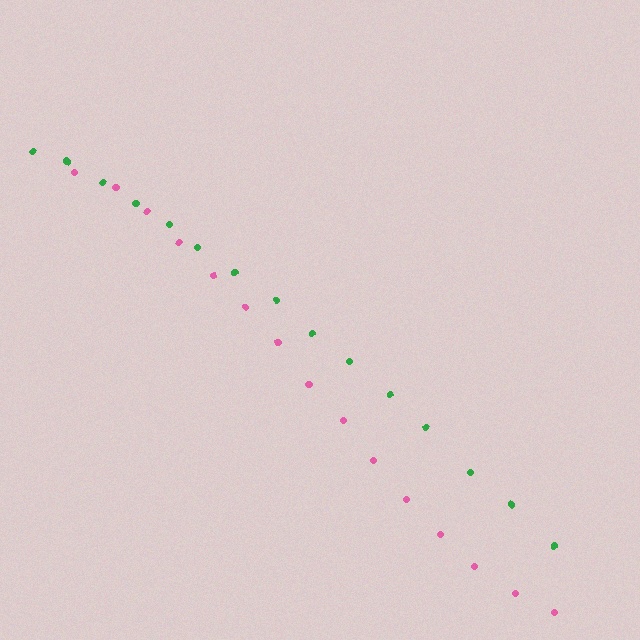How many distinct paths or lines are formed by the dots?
There are 2 distinct paths.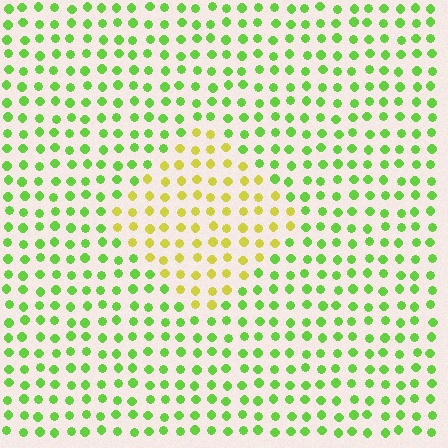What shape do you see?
I see a diamond.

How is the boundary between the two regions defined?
The boundary is defined purely by a slight shift in hue (about 44 degrees). Spacing, size, and orientation are identical on both sides.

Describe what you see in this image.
The image is filled with small lime elements in a uniform arrangement. A diamond-shaped region is visible where the elements are tinted to a slightly different hue, forming a subtle color boundary.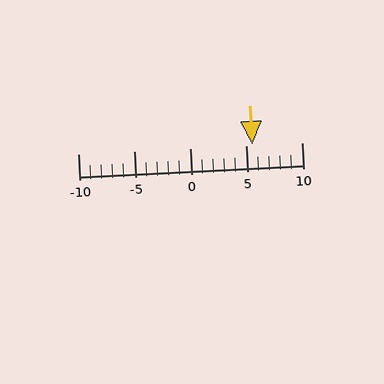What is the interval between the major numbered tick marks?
The major tick marks are spaced 5 units apart.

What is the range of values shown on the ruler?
The ruler shows values from -10 to 10.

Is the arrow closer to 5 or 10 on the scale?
The arrow is closer to 5.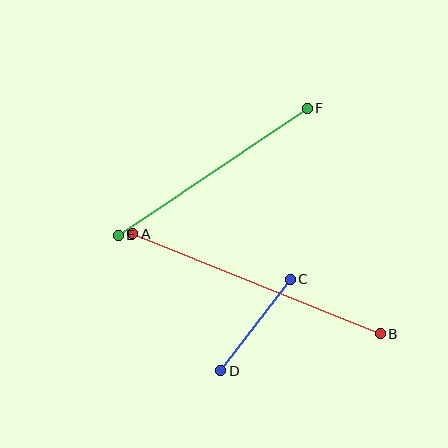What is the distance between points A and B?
The distance is approximately 267 pixels.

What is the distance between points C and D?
The distance is approximately 115 pixels.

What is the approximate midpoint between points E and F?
The midpoint is at approximately (213, 172) pixels.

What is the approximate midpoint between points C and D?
The midpoint is at approximately (256, 325) pixels.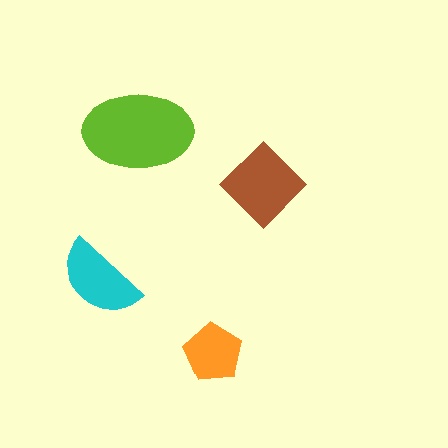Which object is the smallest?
The orange pentagon.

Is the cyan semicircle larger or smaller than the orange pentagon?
Larger.